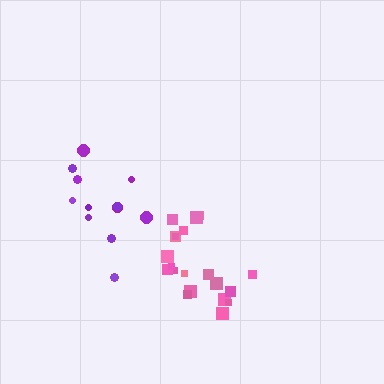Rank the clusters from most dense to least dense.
pink, purple.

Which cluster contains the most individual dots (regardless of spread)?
Pink (21).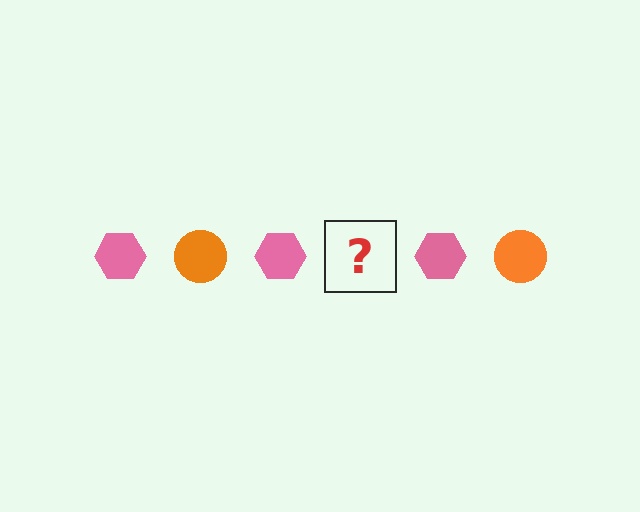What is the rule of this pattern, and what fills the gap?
The rule is that the pattern alternates between pink hexagon and orange circle. The gap should be filled with an orange circle.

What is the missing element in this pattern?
The missing element is an orange circle.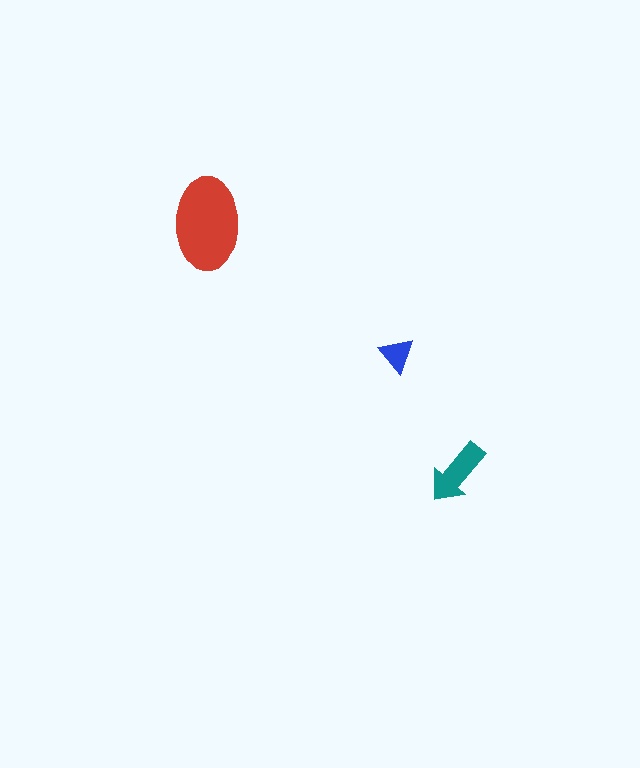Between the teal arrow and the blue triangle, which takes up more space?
The teal arrow.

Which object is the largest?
The red ellipse.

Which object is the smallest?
The blue triangle.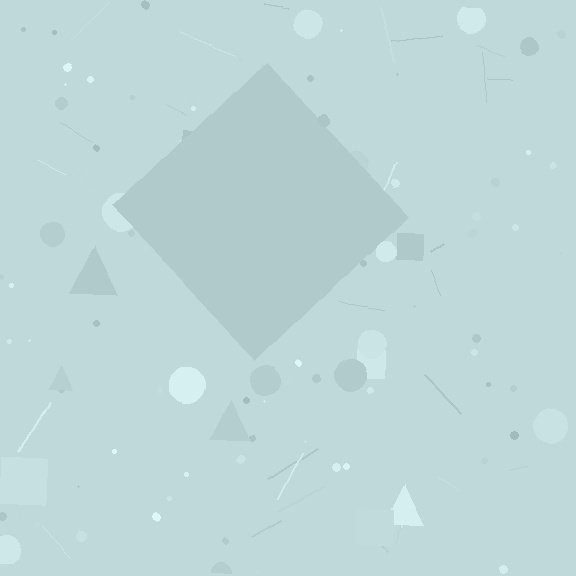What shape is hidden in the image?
A diamond is hidden in the image.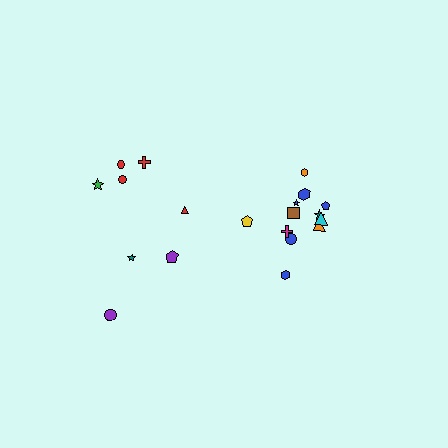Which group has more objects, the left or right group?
The right group.